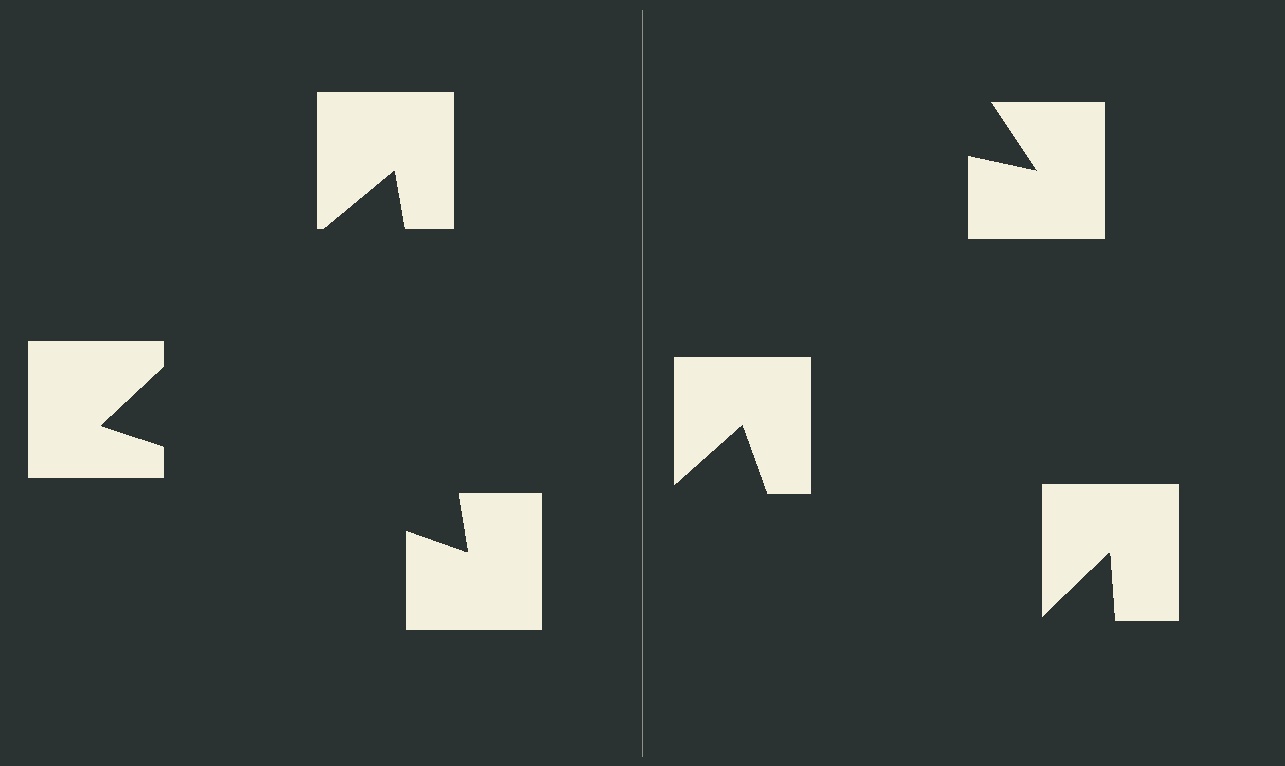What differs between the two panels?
The notched squares are positioned identically on both sides; only the wedge orientations differ. On the left they align to a triangle; on the right they are misaligned.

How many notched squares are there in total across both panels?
6 — 3 on each side.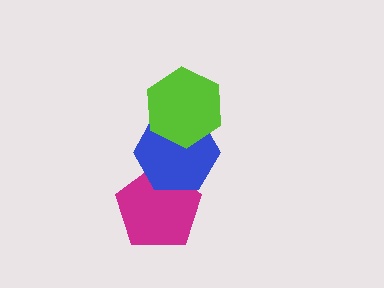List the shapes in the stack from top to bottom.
From top to bottom: the lime hexagon, the blue hexagon, the magenta pentagon.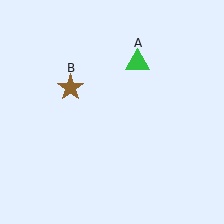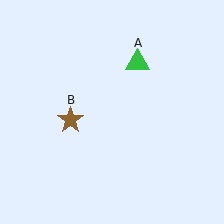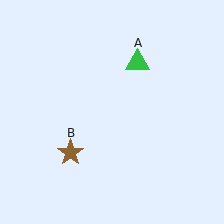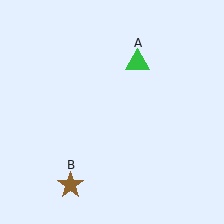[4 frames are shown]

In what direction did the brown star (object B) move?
The brown star (object B) moved down.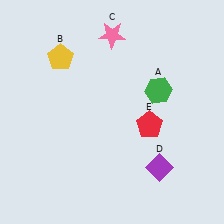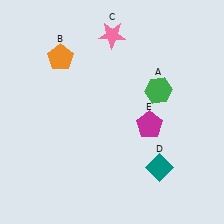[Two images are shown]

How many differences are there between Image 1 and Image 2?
There are 3 differences between the two images.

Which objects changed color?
B changed from yellow to orange. D changed from purple to teal. E changed from red to magenta.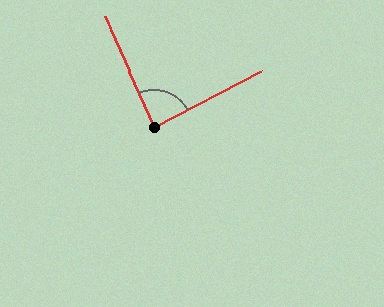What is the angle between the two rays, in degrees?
Approximately 87 degrees.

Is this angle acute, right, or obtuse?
It is approximately a right angle.